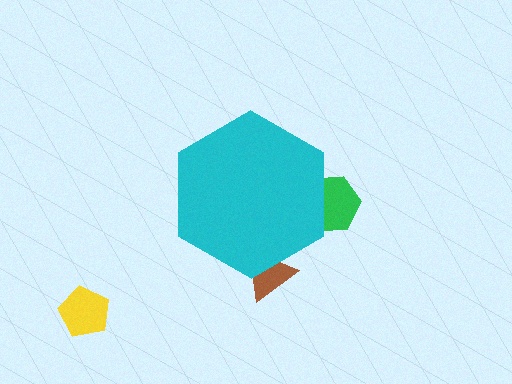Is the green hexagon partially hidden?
Yes, the green hexagon is partially hidden behind the cyan hexagon.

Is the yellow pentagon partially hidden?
No, the yellow pentagon is fully visible.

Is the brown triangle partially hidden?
Yes, the brown triangle is partially hidden behind the cyan hexagon.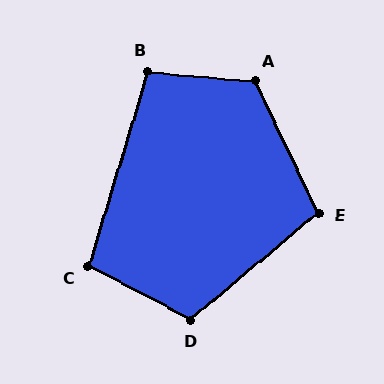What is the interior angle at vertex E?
Approximately 105 degrees (obtuse).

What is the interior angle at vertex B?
Approximately 102 degrees (obtuse).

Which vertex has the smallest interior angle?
C, at approximately 100 degrees.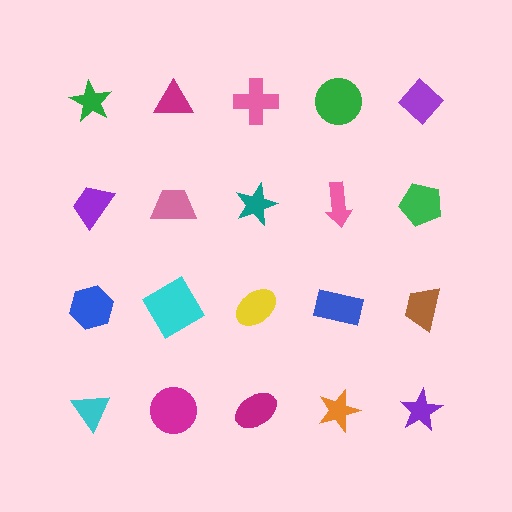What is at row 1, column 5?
A purple diamond.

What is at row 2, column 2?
A pink trapezoid.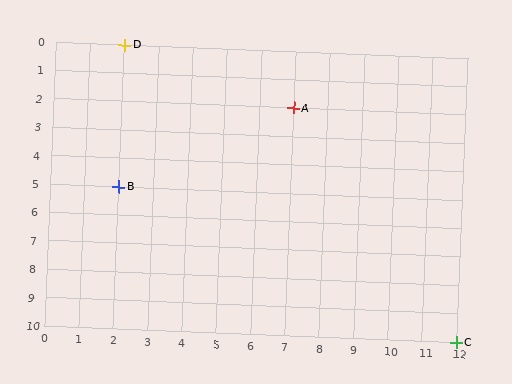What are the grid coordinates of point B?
Point B is at grid coordinates (2, 5).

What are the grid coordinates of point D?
Point D is at grid coordinates (2, 0).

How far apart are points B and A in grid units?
Points B and A are 5 columns and 3 rows apart (about 5.8 grid units diagonally).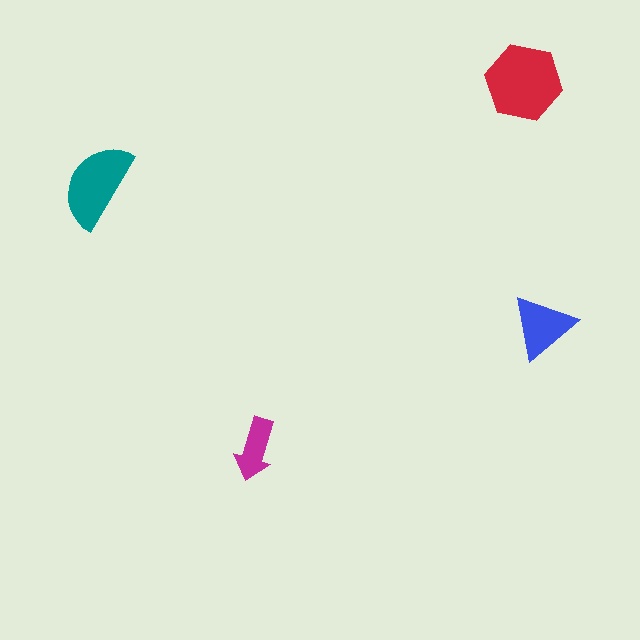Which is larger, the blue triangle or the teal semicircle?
The teal semicircle.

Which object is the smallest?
The magenta arrow.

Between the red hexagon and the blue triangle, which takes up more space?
The red hexagon.